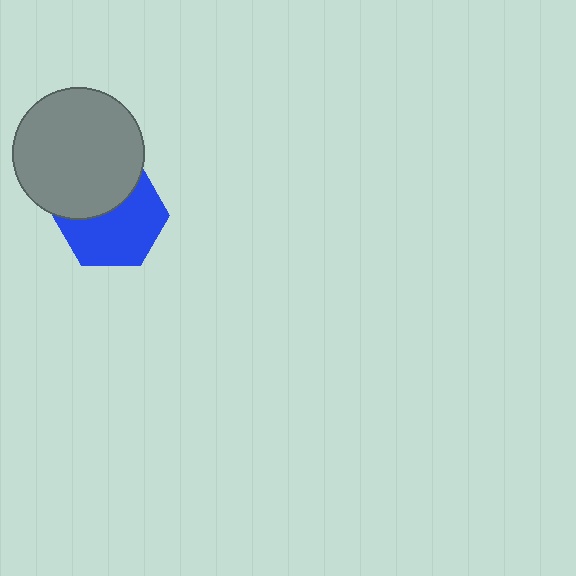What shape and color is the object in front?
The object in front is a gray circle.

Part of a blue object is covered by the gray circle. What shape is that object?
It is a hexagon.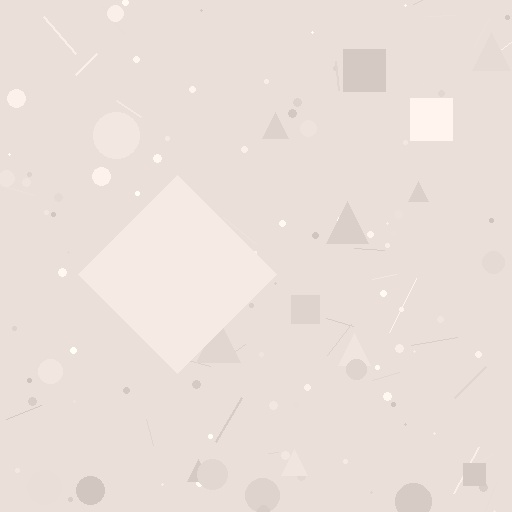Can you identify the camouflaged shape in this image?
The camouflaged shape is a diamond.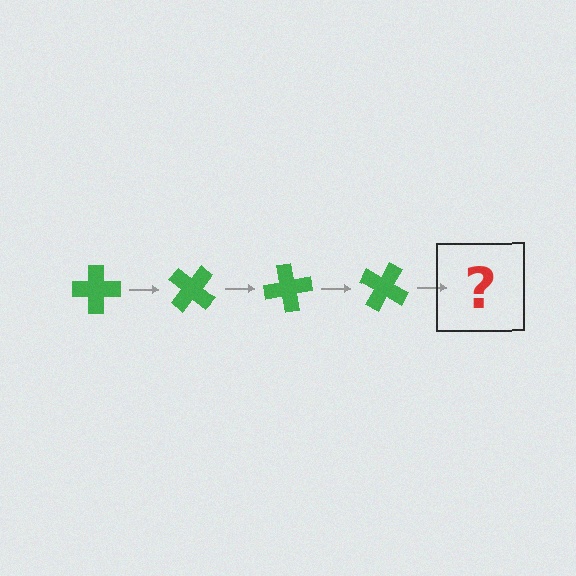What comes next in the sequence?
The next element should be a green cross rotated 160 degrees.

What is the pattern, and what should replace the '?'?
The pattern is that the cross rotates 40 degrees each step. The '?' should be a green cross rotated 160 degrees.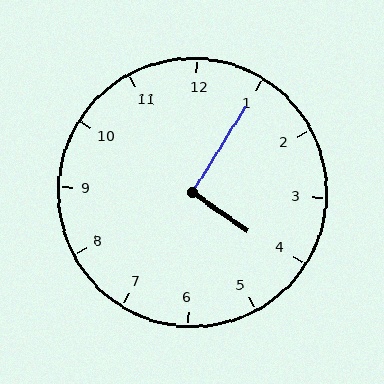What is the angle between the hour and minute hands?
Approximately 92 degrees.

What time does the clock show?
4:05.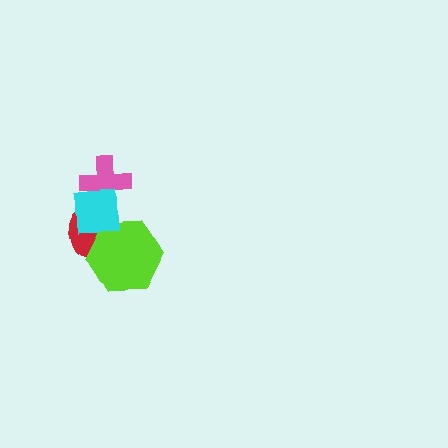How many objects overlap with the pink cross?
1 object overlaps with the pink cross.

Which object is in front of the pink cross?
The cyan square is in front of the pink cross.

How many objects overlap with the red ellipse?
2 objects overlap with the red ellipse.